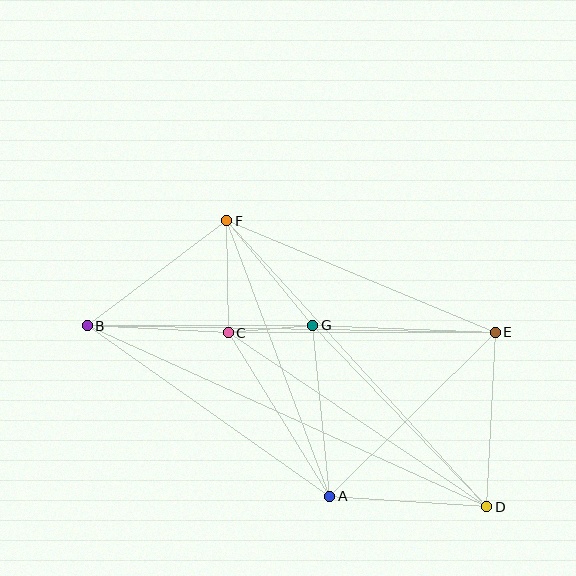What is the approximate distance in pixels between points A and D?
The distance between A and D is approximately 157 pixels.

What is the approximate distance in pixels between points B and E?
The distance between B and E is approximately 408 pixels.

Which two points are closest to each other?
Points C and G are closest to each other.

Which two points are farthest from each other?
Points B and D are farthest from each other.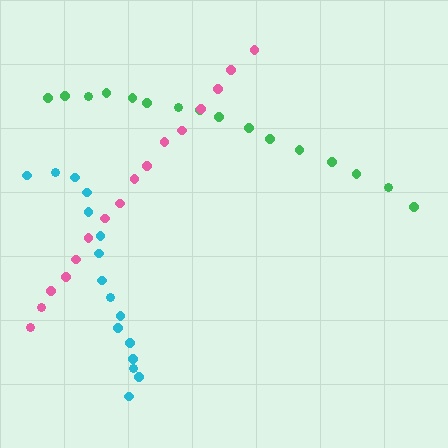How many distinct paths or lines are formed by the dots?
There are 3 distinct paths.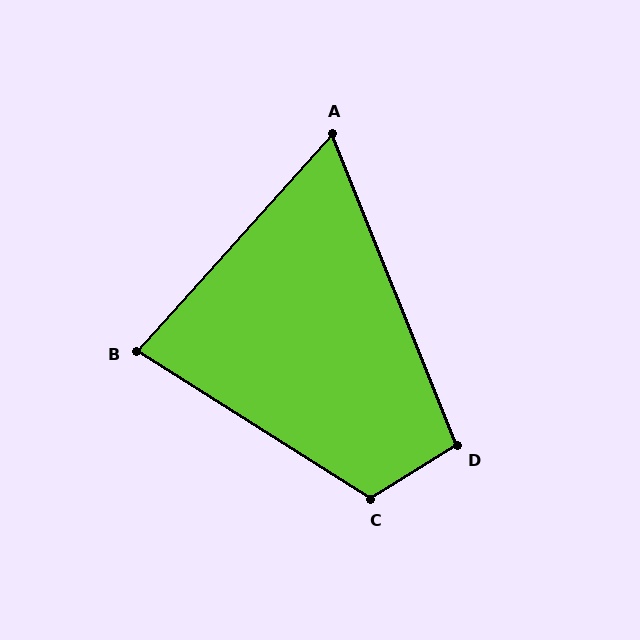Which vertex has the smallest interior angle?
A, at approximately 64 degrees.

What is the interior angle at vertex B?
Approximately 80 degrees (acute).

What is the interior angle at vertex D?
Approximately 100 degrees (obtuse).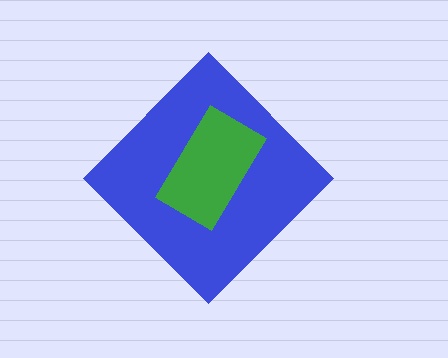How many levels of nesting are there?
2.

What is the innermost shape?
The green rectangle.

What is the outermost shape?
The blue diamond.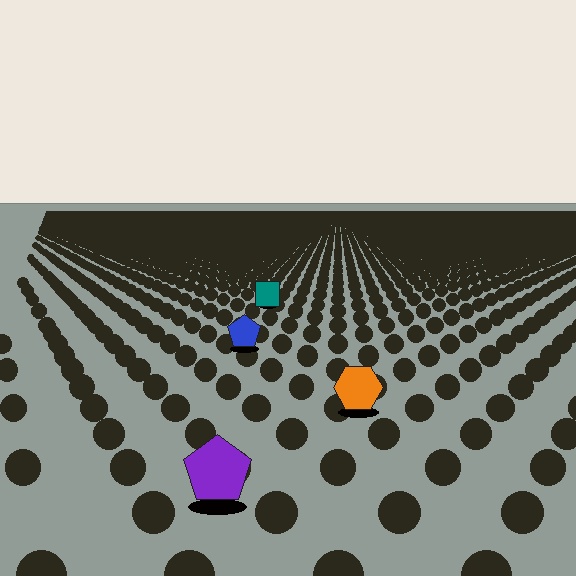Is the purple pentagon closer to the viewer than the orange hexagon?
Yes. The purple pentagon is closer — you can tell from the texture gradient: the ground texture is coarser near it.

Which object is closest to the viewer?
The purple pentagon is closest. The texture marks near it are larger and more spread out.